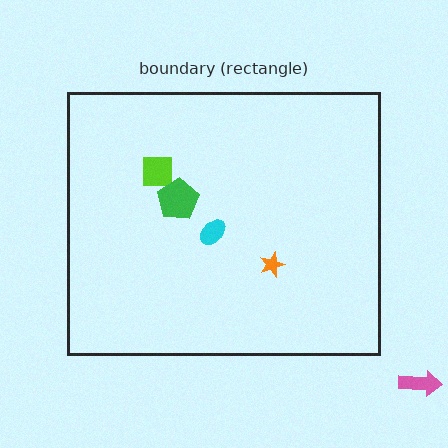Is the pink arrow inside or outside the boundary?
Outside.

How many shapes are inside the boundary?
4 inside, 1 outside.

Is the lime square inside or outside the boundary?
Inside.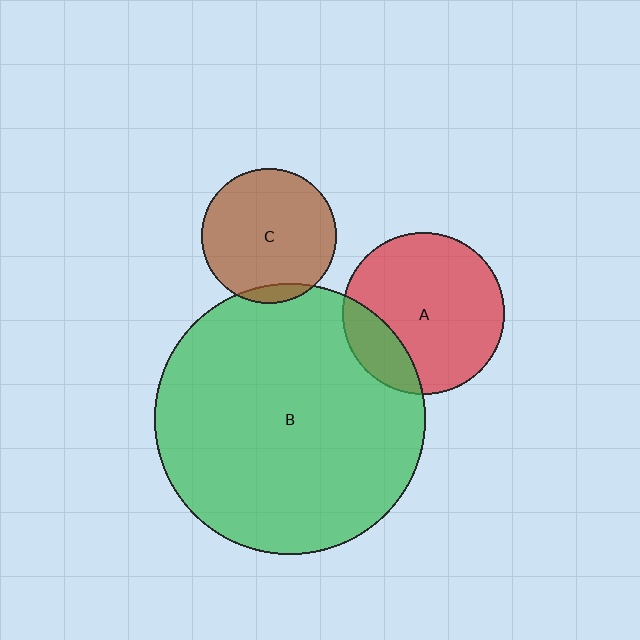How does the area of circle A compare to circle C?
Approximately 1.4 times.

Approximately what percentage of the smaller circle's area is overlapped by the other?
Approximately 5%.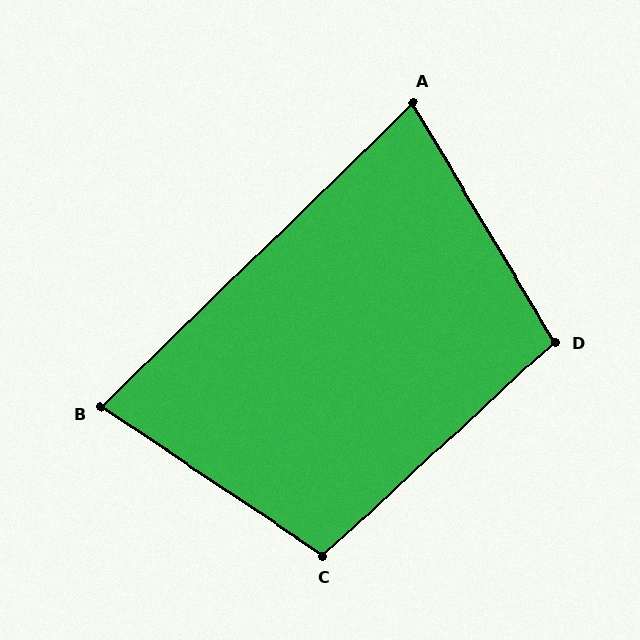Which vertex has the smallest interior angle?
A, at approximately 76 degrees.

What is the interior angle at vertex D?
Approximately 102 degrees (obtuse).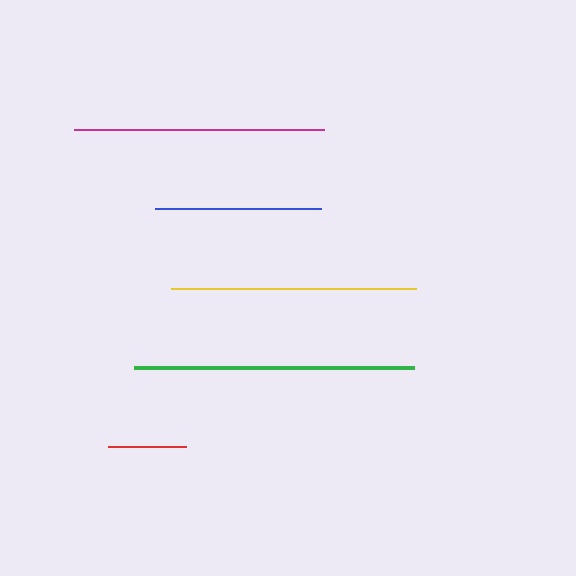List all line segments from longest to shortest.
From longest to shortest: green, magenta, yellow, blue, red.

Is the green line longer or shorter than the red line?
The green line is longer than the red line.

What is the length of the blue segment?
The blue segment is approximately 166 pixels long.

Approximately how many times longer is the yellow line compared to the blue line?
The yellow line is approximately 1.5 times the length of the blue line.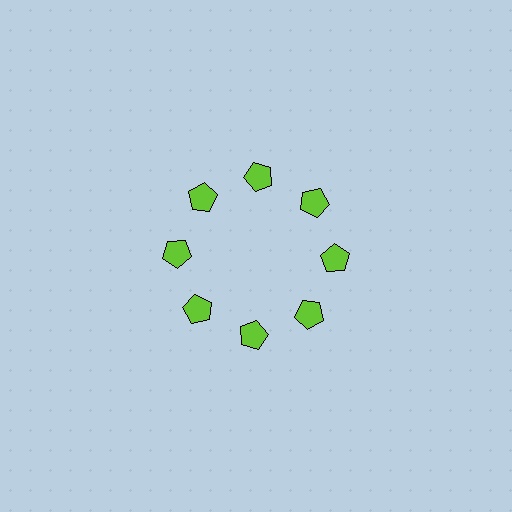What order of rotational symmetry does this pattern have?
This pattern has 8-fold rotational symmetry.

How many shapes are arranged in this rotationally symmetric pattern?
There are 8 shapes, arranged in 8 groups of 1.